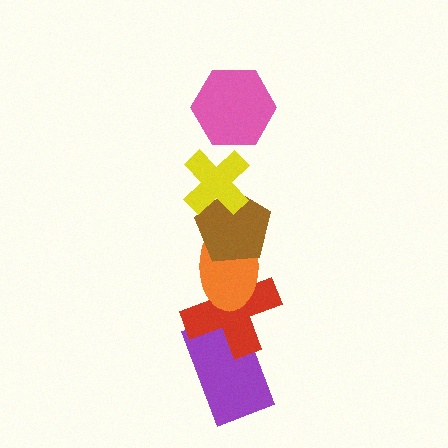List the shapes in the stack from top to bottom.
From top to bottom: the pink hexagon, the yellow cross, the brown pentagon, the orange ellipse, the red cross, the purple rectangle.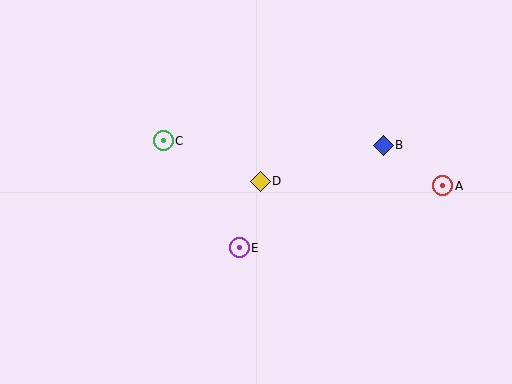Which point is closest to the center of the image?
Point D at (260, 181) is closest to the center.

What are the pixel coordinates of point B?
Point B is at (383, 145).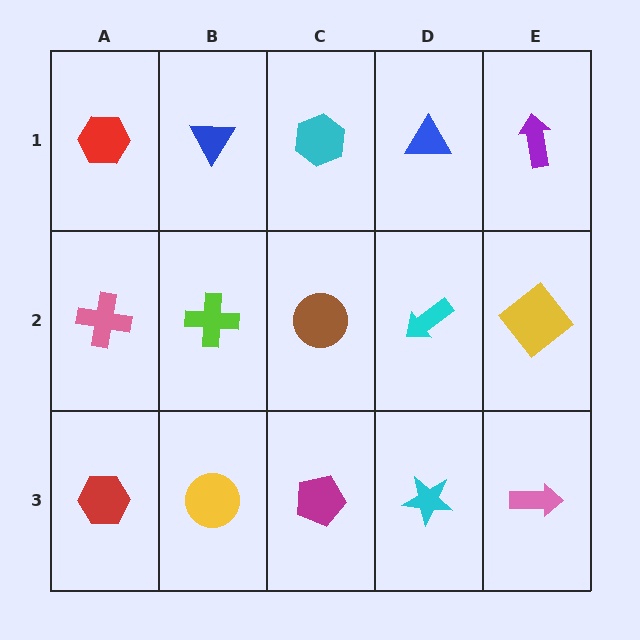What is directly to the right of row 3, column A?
A yellow circle.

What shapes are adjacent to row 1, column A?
A pink cross (row 2, column A), a blue triangle (row 1, column B).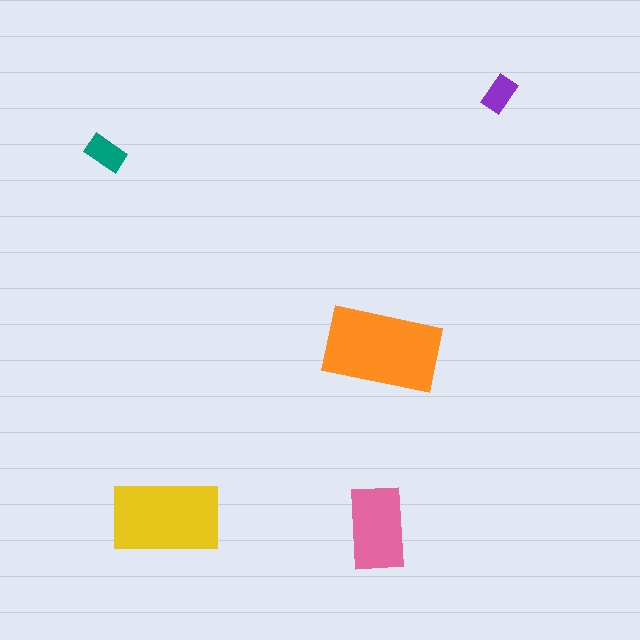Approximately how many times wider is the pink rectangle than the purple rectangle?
About 2 times wider.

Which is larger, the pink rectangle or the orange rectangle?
The orange one.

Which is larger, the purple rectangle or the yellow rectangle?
The yellow one.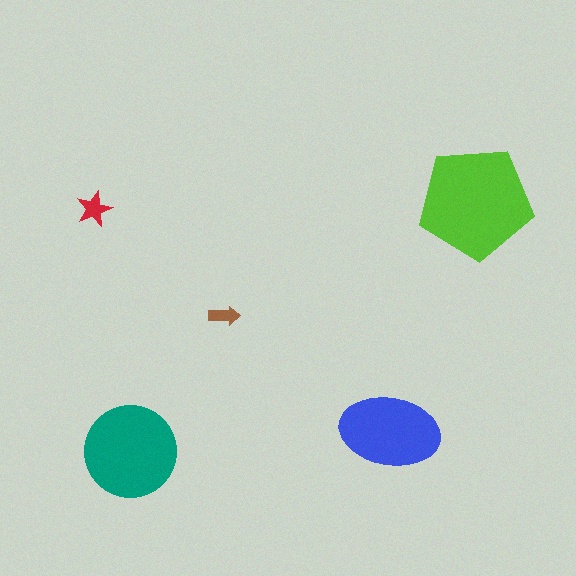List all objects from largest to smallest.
The lime pentagon, the teal circle, the blue ellipse, the red star, the brown arrow.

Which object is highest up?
The lime pentagon is topmost.